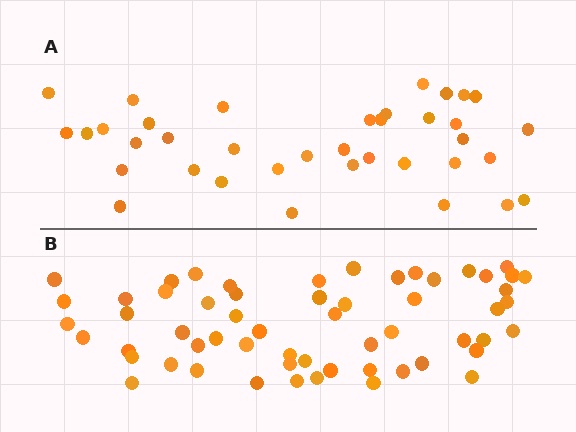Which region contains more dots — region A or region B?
Region B (the bottom region) has more dots.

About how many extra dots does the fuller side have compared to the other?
Region B has approximately 20 more dots than region A.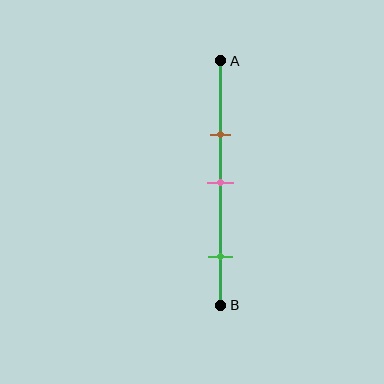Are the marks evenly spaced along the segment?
No, the marks are not evenly spaced.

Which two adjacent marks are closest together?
The brown and pink marks are the closest adjacent pair.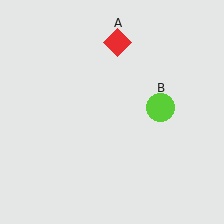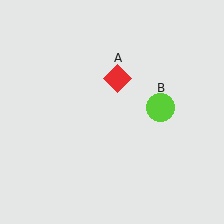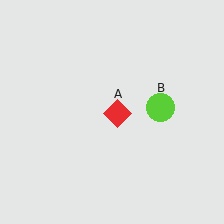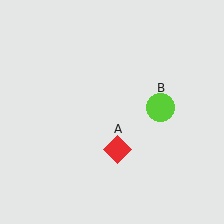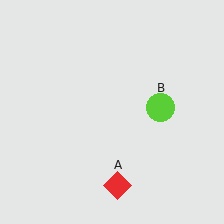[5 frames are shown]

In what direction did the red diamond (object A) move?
The red diamond (object A) moved down.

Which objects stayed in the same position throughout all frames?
Lime circle (object B) remained stationary.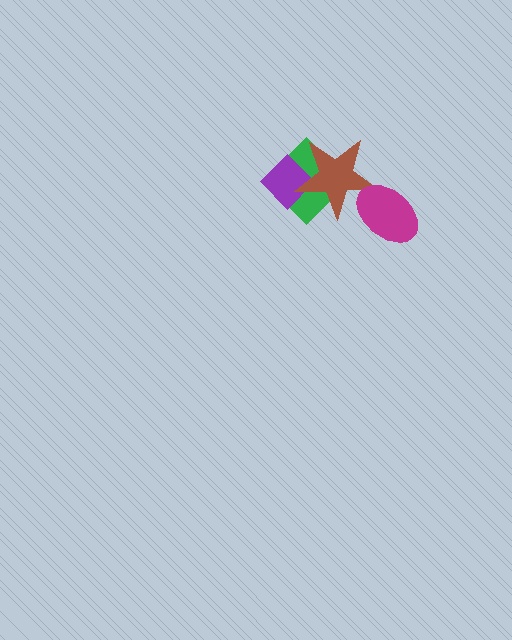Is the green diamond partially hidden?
Yes, it is partially covered by another shape.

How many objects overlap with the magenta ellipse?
1 object overlaps with the magenta ellipse.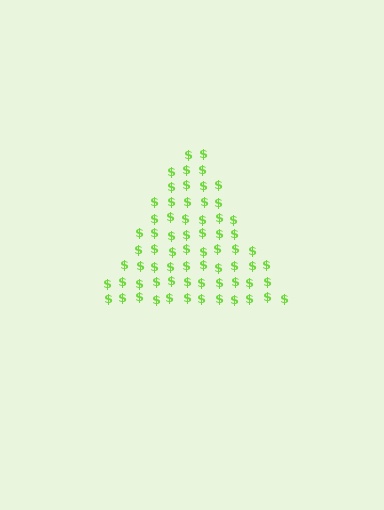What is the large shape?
The large shape is a triangle.